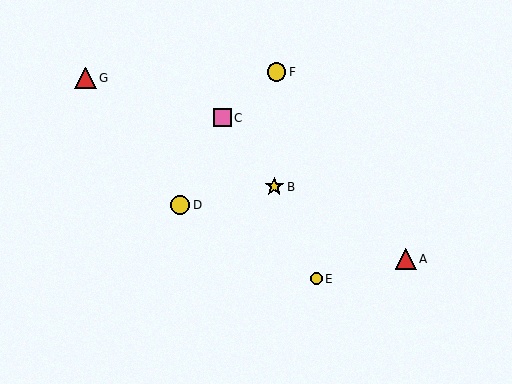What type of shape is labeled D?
Shape D is a yellow circle.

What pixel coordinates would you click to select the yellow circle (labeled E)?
Click at (316, 279) to select the yellow circle E.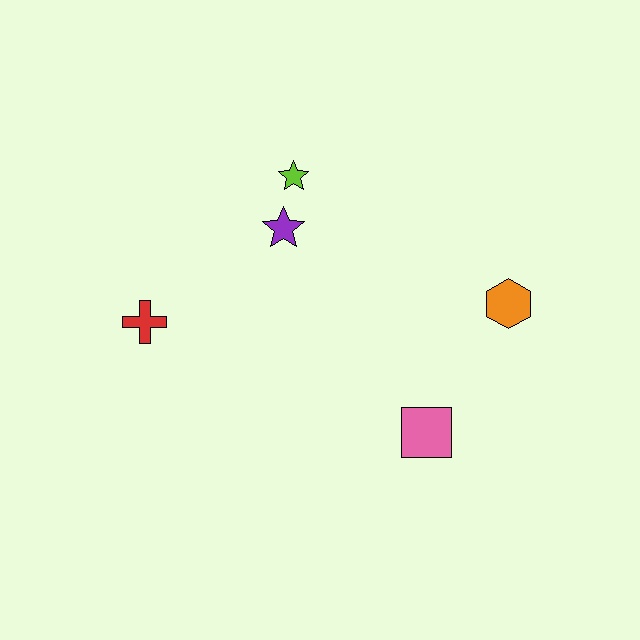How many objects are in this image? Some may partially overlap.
There are 5 objects.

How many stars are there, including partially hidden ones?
There are 2 stars.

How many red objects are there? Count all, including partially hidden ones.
There is 1 red object.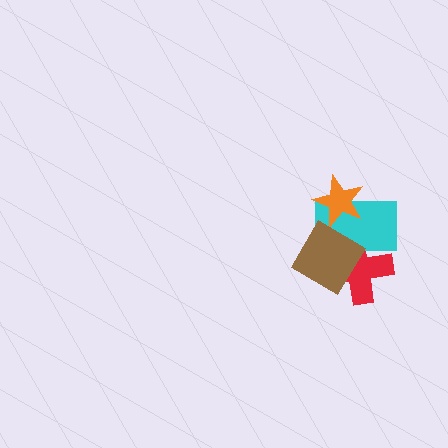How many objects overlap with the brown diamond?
2 objects overlap with the brown diamond.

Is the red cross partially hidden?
Yes, it is partially covered by another shape.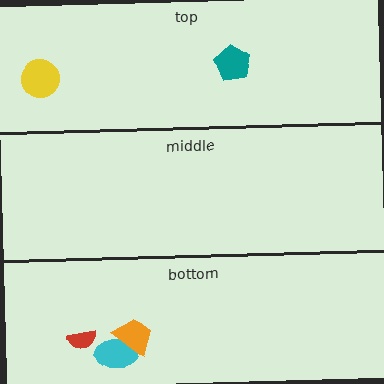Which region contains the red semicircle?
The bottom region.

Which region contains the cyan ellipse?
The bottom region.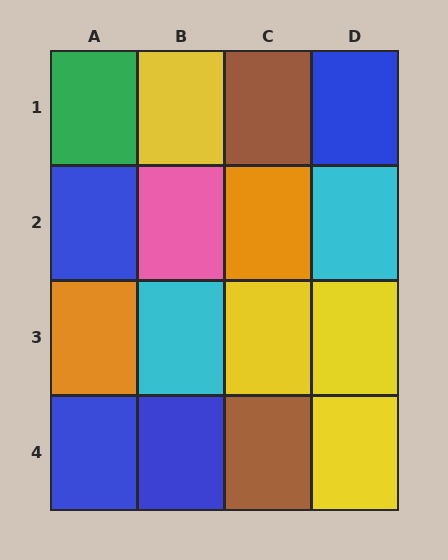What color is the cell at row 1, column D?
Blue.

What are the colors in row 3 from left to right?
Orange, cyan, yellow, yellow.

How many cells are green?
1 cell is green.